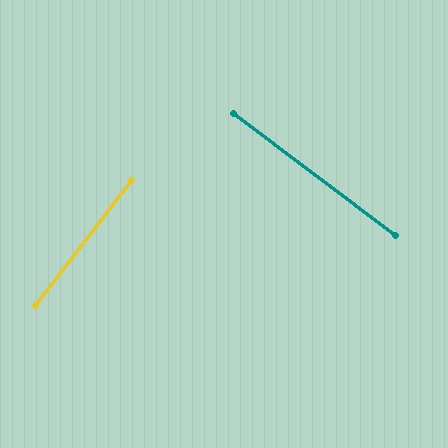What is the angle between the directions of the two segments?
Approximately 89 degrees.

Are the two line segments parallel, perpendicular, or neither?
Perpendicular — they meet at approximately 89°.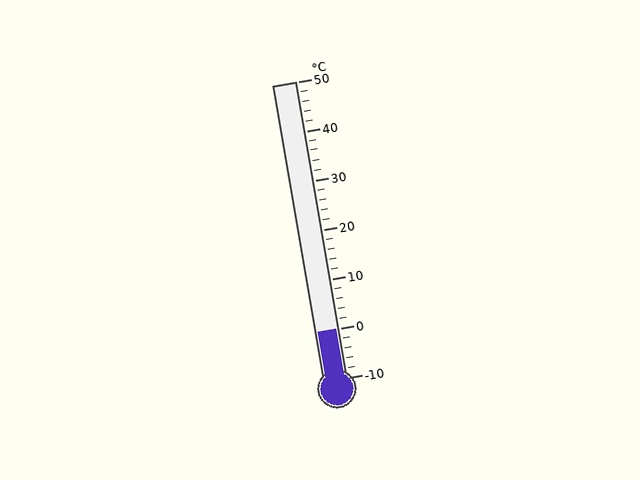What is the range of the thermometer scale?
The thermometer scale ranges from -10°C to 50°C.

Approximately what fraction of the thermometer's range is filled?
The thermometer is filled to approximately 15% of its range.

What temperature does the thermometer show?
The thermometer shows approximately 0°C.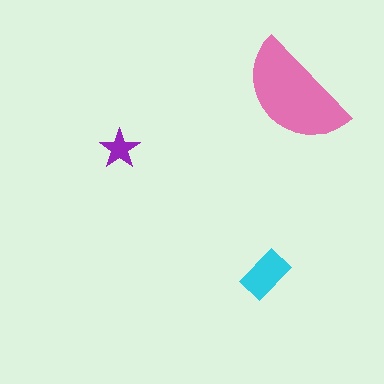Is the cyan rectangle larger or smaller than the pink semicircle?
Smaller.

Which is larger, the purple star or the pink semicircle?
The pink semicircle.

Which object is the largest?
The pink semicircle.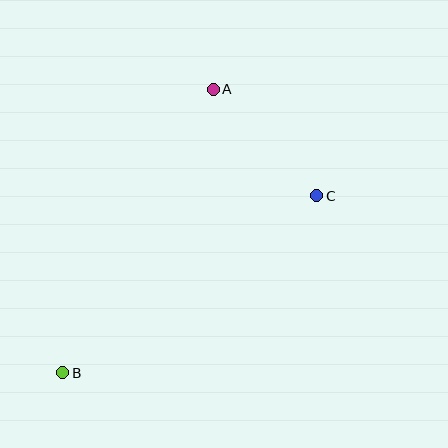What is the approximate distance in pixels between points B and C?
The distance between B and C is approximately 310 pixels.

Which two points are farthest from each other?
Points A and B are farthest from each other.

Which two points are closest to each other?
Points A and C are closest to each other.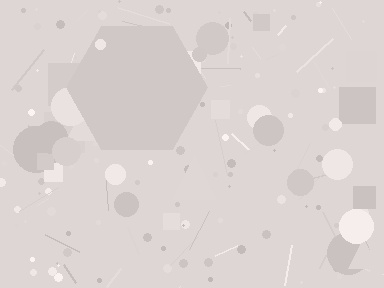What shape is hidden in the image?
A hexagon is hidden in the image.